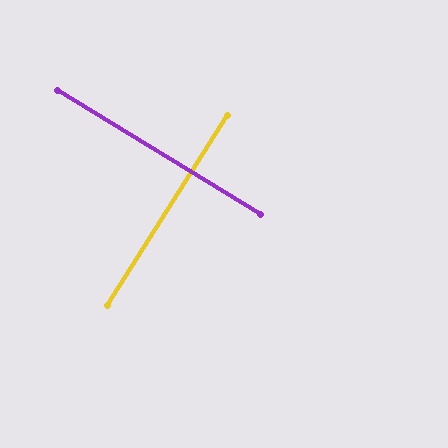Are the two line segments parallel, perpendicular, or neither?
Perpendicular — they meet at approximately 89°.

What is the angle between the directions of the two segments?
Approximately 89 degrees.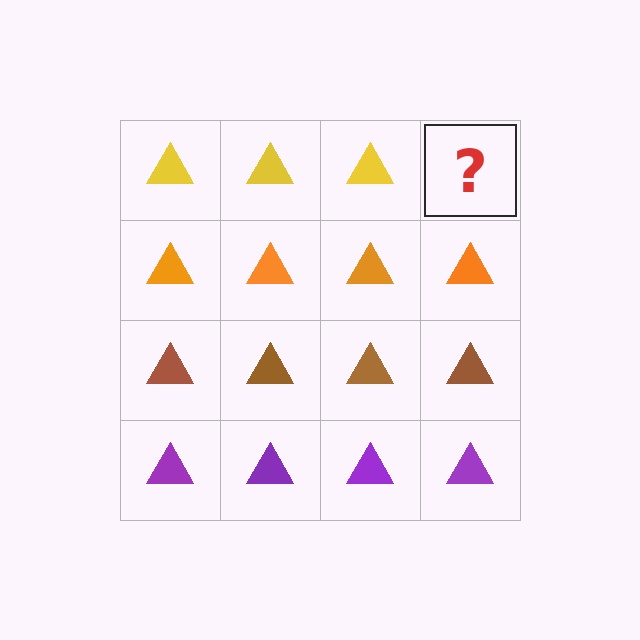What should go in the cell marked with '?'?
The missing cell should contain a yellow triangle.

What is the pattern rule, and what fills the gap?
The rule is that each row has a consistent color. The gap should be filled with a yellow triangle.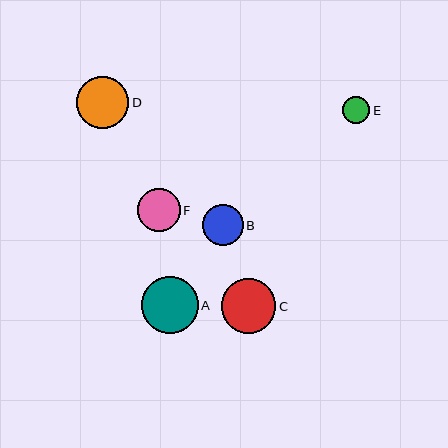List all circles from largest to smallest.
From largest to smallest: A, C, D, F, B, E.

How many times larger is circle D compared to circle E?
Circle D is approximately 1.9 times the size of circle E.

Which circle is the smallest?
Circle E is the smallest with a size of approximately 27 pixels.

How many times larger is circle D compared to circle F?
Circle D is approximately 1.2 times the size of circle F.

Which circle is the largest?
Circle A is the largest with a size of approximately 57 pixels.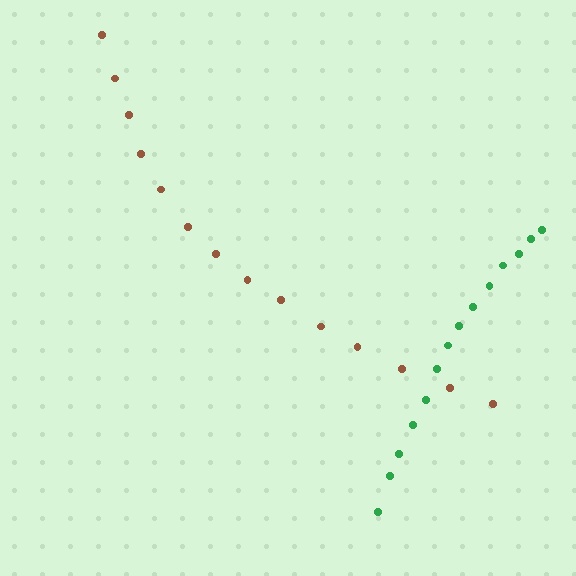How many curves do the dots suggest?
There are 2 distinct paths.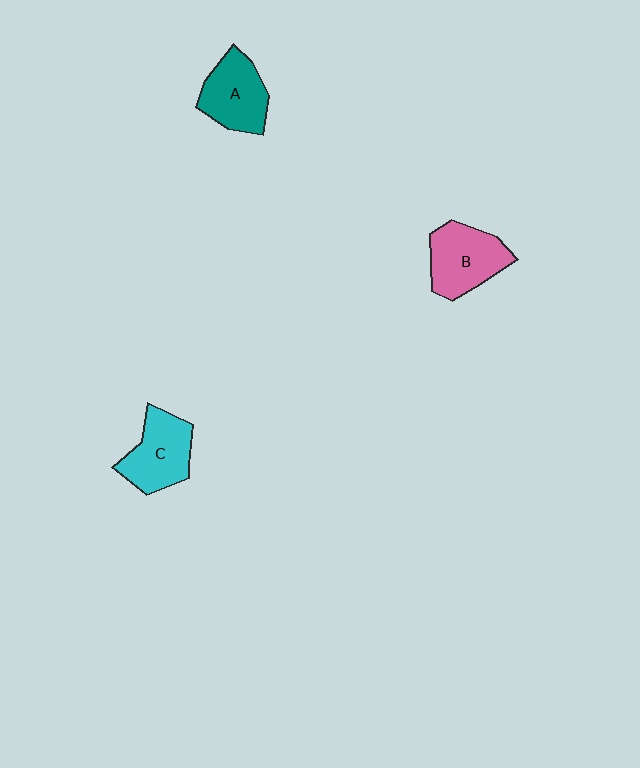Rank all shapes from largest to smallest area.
From largest to smallest: B (pink), C (cyan), A (teal).